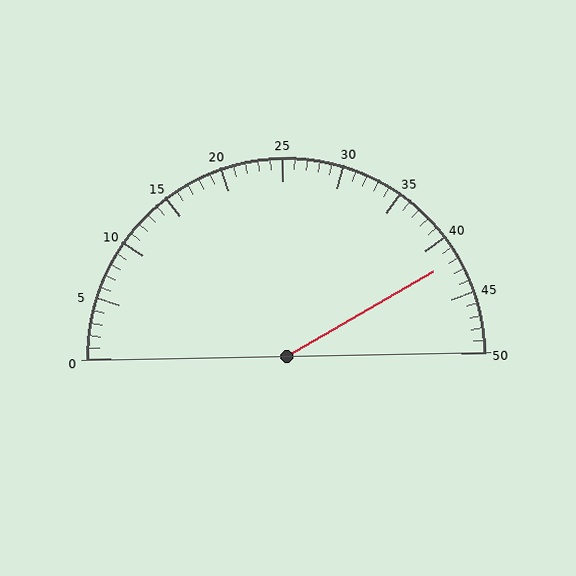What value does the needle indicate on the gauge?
The needle indicates approximately 42.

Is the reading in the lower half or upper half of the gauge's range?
The reading is in the upper half of the range (0 to 50).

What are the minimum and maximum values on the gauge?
The gauge ranges from 0 to 50.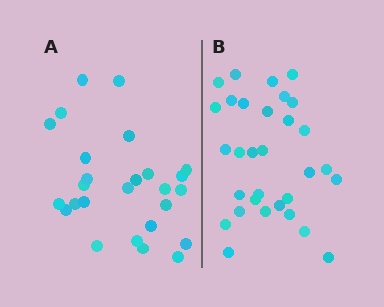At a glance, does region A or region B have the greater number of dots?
Region B (the right region) has more dots.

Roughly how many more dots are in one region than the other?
Region B has about 5 more dots than region A.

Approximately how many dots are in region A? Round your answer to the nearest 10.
About 30 dots. (The exact count is 26, which rounds to 30.)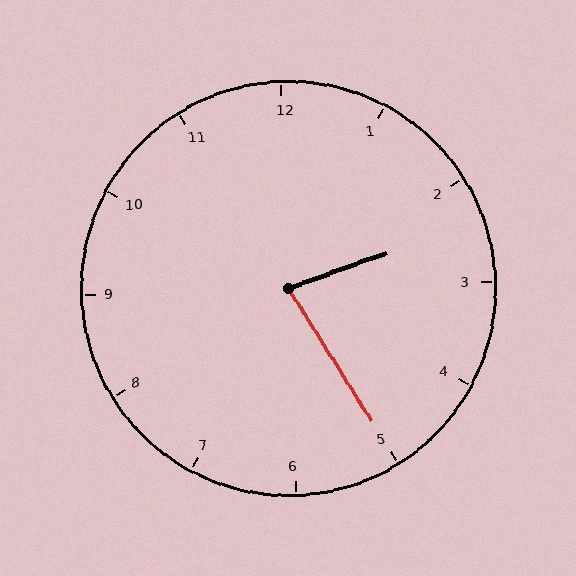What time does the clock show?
2:25.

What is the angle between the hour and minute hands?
Approximately 78 degrees.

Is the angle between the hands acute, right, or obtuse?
It is acute.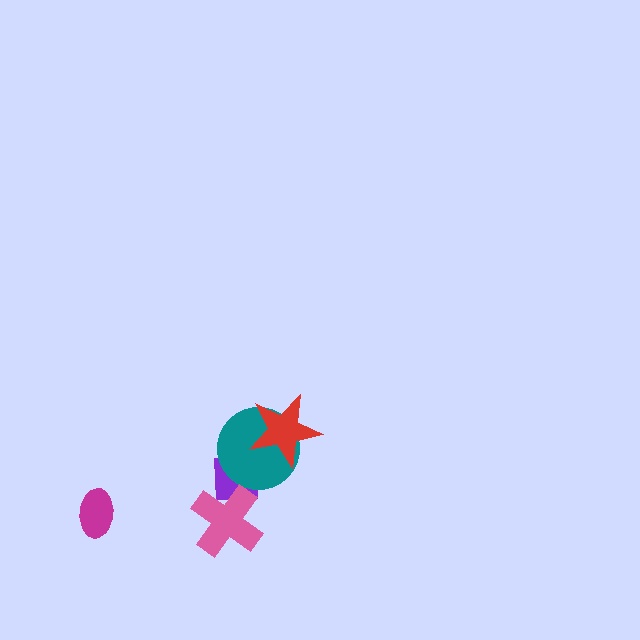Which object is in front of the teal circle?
The red star is in front of the teal circle.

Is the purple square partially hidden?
Yes, it is partially covered by another shape.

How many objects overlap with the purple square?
2 objects overlap with the purple square.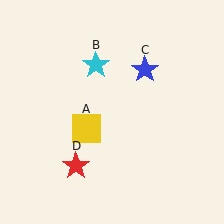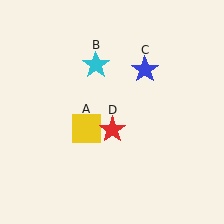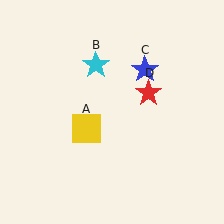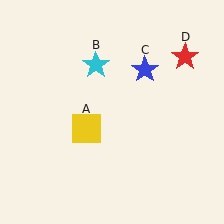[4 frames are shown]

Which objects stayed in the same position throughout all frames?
Yellow square (object A) and cyan star (object B) and blue star (object C) remained stationary.